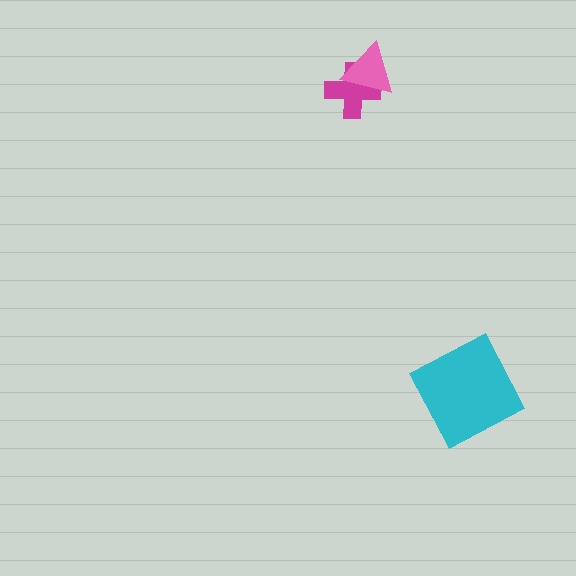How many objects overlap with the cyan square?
0 objects overlap with the cyan square.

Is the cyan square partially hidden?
No, no other shape covers it.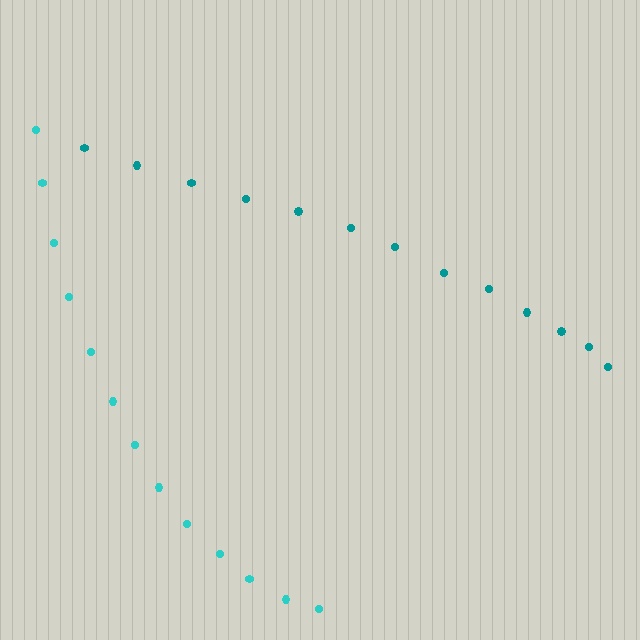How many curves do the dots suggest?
There are 2 distinct paths.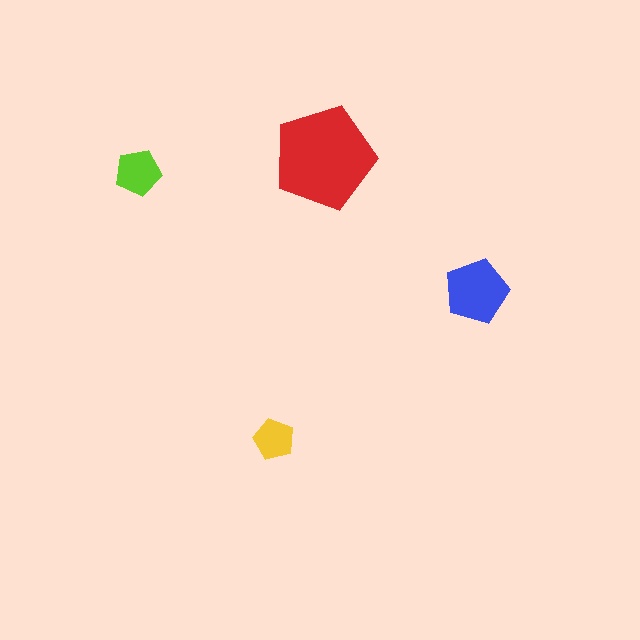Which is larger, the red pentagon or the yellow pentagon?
The red one.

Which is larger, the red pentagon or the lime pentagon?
The red one.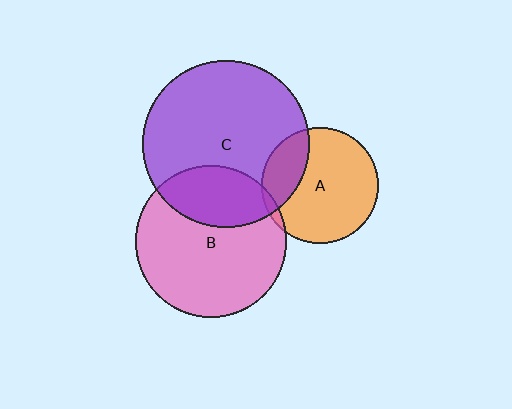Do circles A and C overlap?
Yes.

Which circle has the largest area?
Circle C (purple).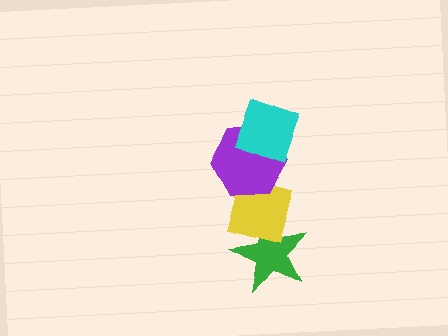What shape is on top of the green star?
The yellow diamond is on top of the green star.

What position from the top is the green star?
The green star is 4th from the top.